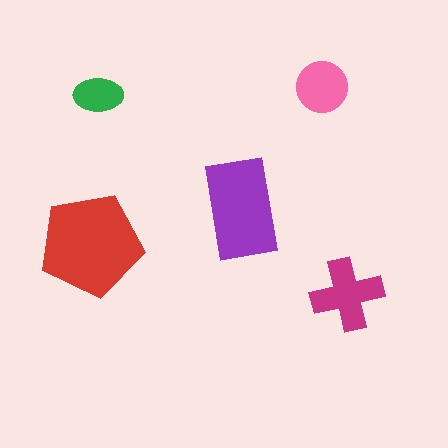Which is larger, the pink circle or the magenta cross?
The magenta cross.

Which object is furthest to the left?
The red pentagon is leftmost.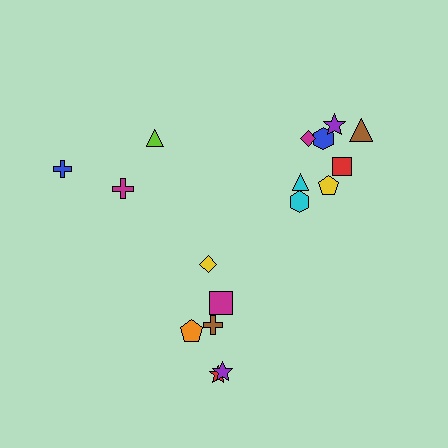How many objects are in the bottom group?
There are 6 objects.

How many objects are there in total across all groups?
There are 17 objects.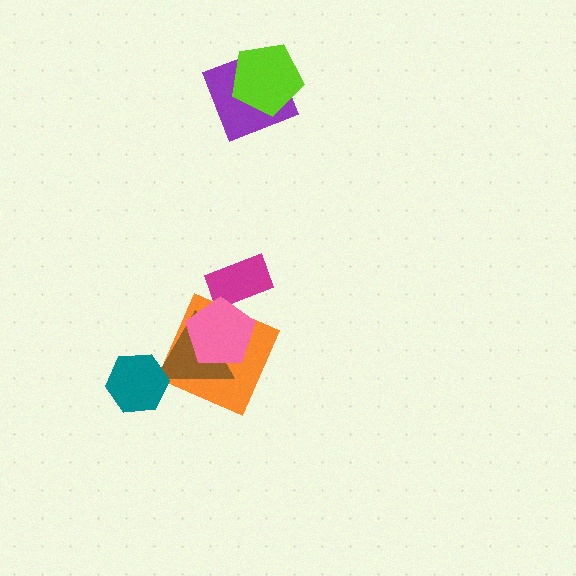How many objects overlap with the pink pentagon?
3 objects overlap with the pink pentagon.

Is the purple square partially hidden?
Yes, it is partially covered by another shape.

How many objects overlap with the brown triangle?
3 objects overlap with the brown triangle.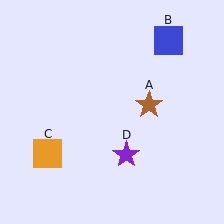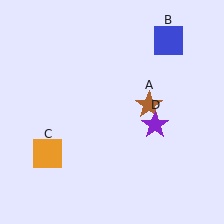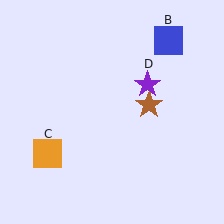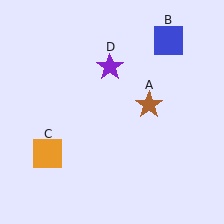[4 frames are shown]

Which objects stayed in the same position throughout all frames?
Brown star (object A) and blue square (object B) and orange square (object C) remained stationary.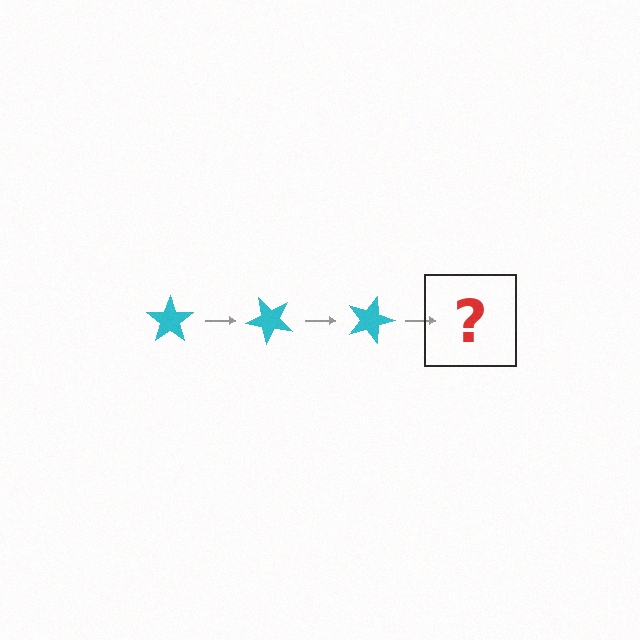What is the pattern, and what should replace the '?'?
The pattern is that the star rotates 45 degrees each step. The '?' should be a cyan star rotated 135 degrees.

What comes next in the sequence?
The next element should be a cyan star rotated 135 degrees.